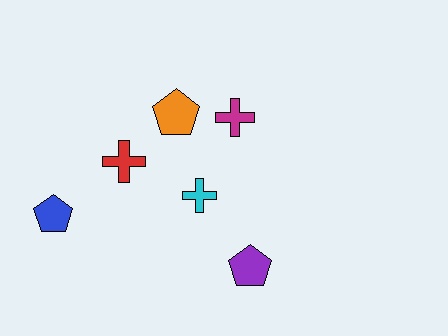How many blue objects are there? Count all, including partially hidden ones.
There is 1 blue object.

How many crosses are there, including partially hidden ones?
There are 3 crosses.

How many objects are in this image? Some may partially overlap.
There are 6 objects.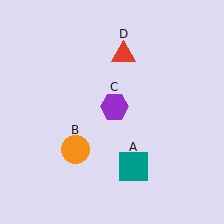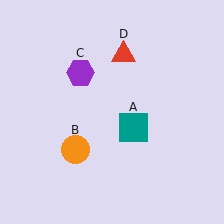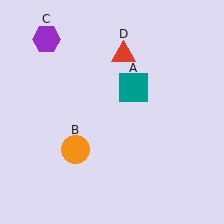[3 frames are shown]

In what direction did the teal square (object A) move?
The teal square (object A) moved up.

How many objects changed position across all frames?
2 objects changed position: teal square (object A), purple hexagon (object C).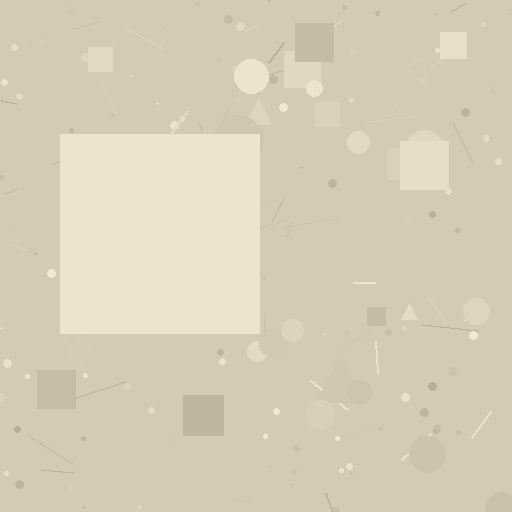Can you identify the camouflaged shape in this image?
The camouflaged shape is a square.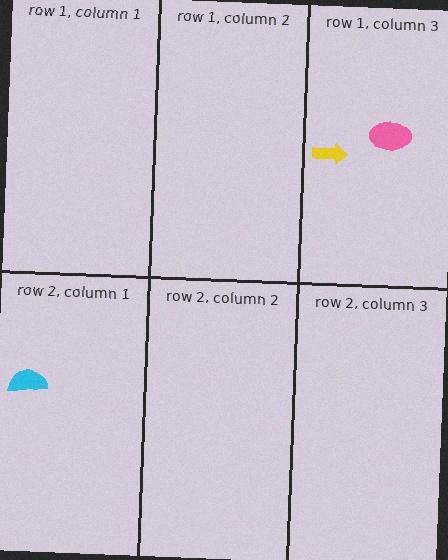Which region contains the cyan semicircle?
The row 2, column 1 region.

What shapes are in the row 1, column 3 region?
The yellow arrow, the pink ellipse.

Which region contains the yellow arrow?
The row 1, column 3 region.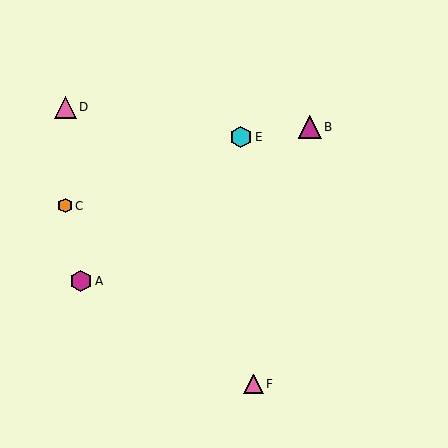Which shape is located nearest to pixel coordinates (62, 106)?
The pink triangle (labeled D) at (66, 107) is nearest to that location.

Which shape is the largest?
The magenta triangle (labeled B) is the largest.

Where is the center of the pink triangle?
The center of the pink triangle is at (66, 107).